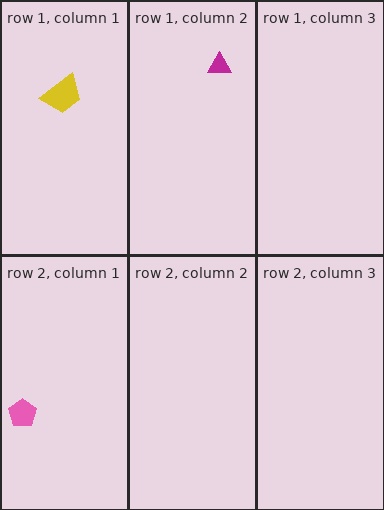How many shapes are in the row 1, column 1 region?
1.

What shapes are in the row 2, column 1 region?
The pink pentagon.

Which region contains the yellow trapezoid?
The row 1, column 1 region.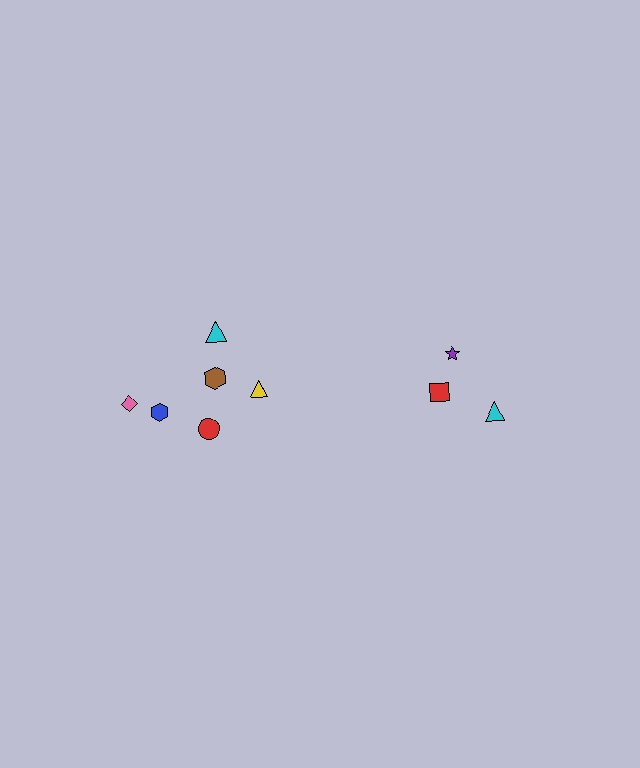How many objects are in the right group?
There are 3 objects.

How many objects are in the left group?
There are 6 objects.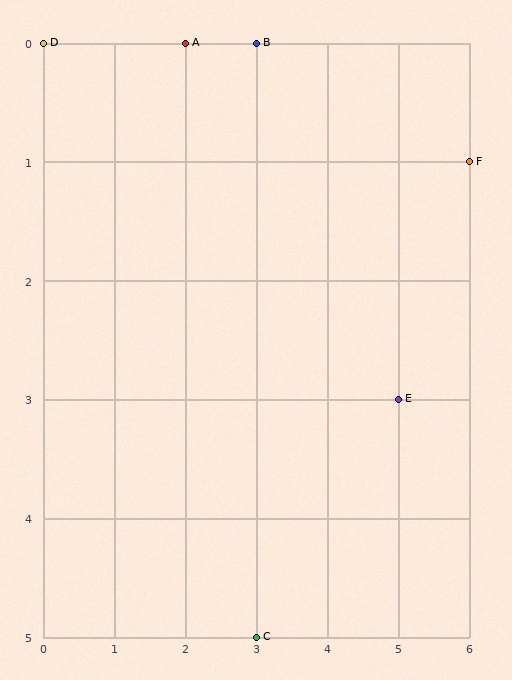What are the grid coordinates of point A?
Point A is at grid coordinates (2, 0).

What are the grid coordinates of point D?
Point D is at grid coordinates (0, 0).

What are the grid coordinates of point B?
Point B is at grid coordinates (3, 0).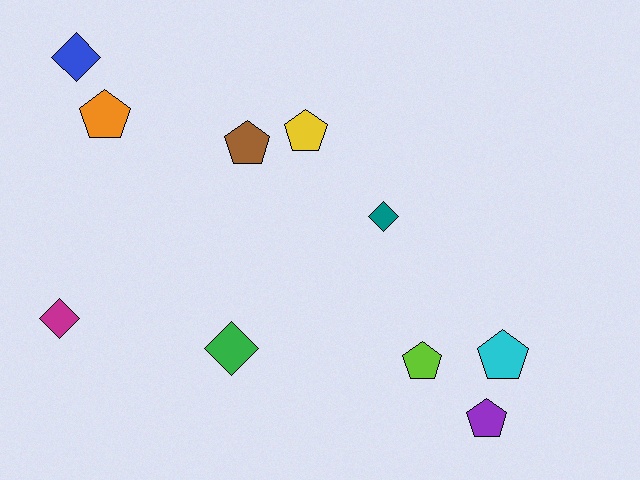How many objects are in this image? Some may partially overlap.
There are 10 objects.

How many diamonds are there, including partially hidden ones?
There are 4 diamonds.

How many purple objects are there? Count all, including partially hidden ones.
There is 1 purple object.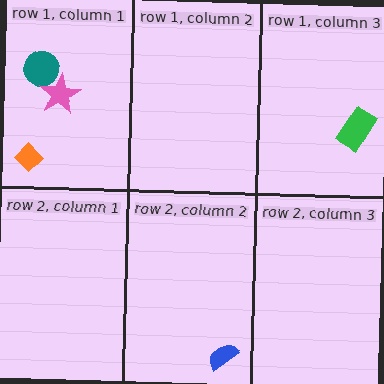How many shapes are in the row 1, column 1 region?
3.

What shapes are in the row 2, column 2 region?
The blue semicircle.